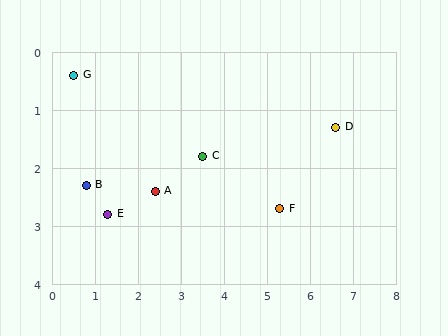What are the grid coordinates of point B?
Point B is at approximately (0.8, 2.3).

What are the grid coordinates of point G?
Point G is at approximately (0.5, 0.4).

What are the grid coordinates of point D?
Point D is at approximately (6.6, 1.3).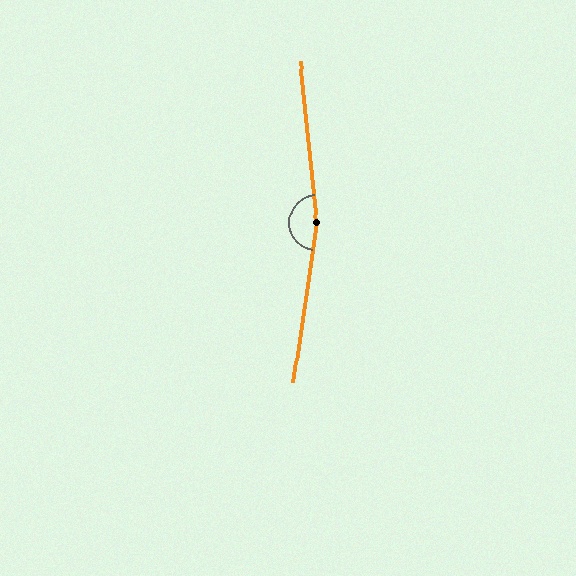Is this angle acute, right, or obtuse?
It is obtuse.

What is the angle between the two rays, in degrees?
Approximately 166 degrees.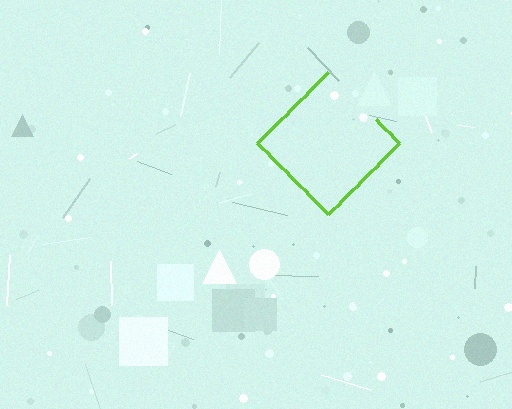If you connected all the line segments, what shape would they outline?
They would outline a diamond.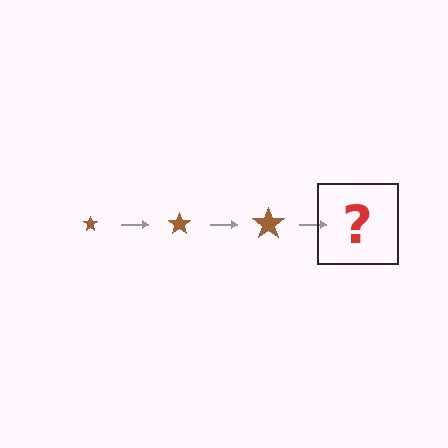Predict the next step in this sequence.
The next step is a brown star, larger than the previous one.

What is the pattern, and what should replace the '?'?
The pattern is that the star gets progressively larger each step. The '?' should be a brown star, larger than the previous one.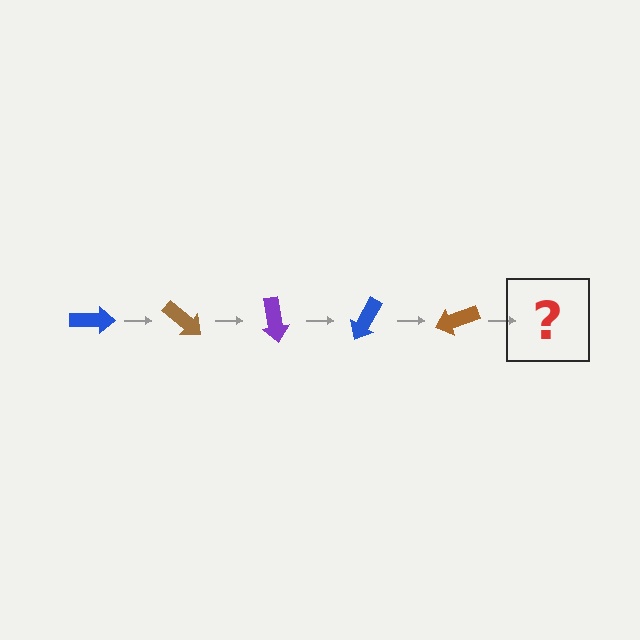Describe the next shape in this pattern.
It should be a purple arrow, rotated 200 degrees from the start.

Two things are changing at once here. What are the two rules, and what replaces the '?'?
The two rules are that it rotates 40 degrees each step and the color cycles through blue, brown, and purple. The '?' should be a purple arrow, rotated 200 degrees from the start.